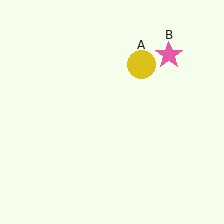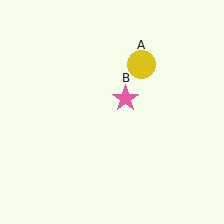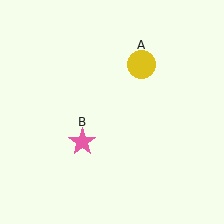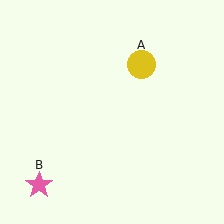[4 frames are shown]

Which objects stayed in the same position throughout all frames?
Yellow circle (object A) remained stationary.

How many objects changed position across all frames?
1 object changed position: pink star (object B).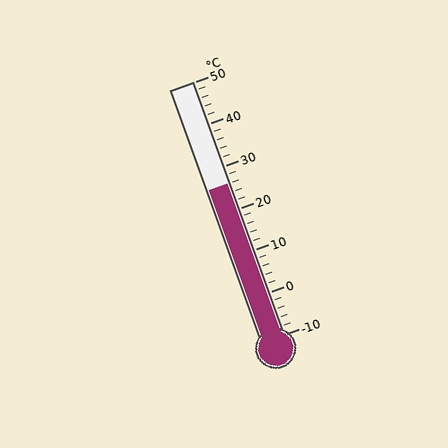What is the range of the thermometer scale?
The thermometer scale ranges from -10°C to 50°C.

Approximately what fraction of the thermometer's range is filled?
The thermometer is filled to approximately 60% of its range.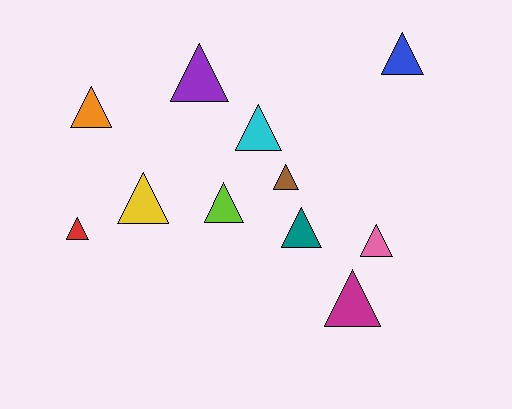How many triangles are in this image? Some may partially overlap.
There are 11 triangles.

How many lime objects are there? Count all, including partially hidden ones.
There is 1 lime object.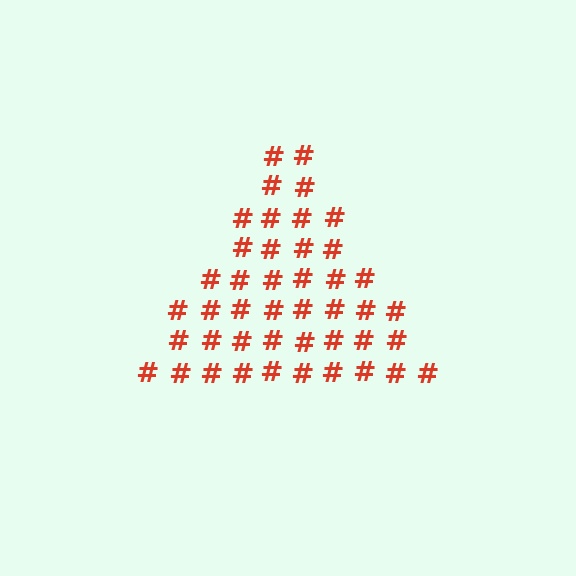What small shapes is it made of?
It is made of small hash symbols.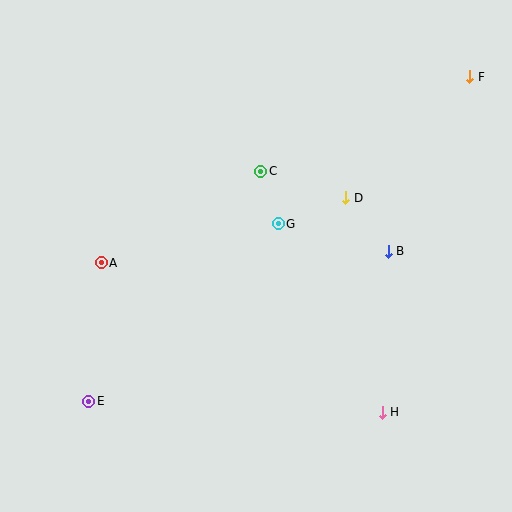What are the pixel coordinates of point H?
Point H is at (382, 412).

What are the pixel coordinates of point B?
Point B is at (388, 251).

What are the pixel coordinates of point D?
Point D is at (346, 198).